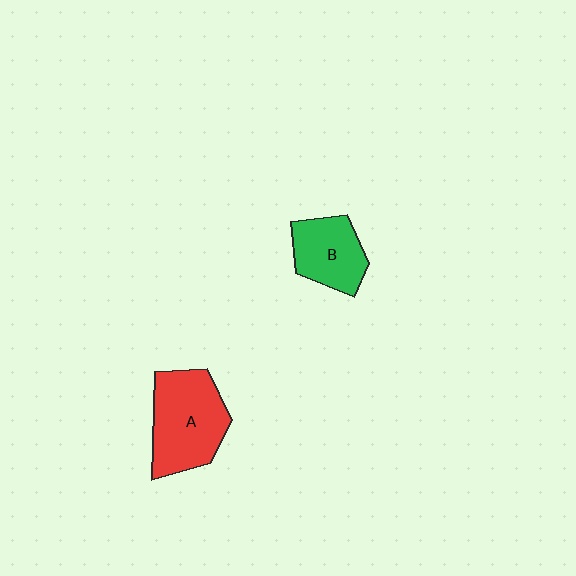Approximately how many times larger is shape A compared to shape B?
Approximately 1.5 times.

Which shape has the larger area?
Shape A (red).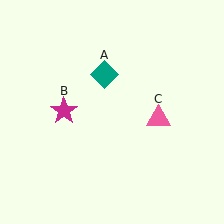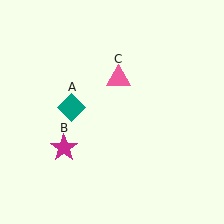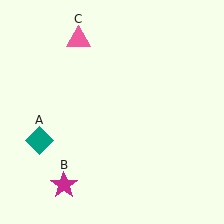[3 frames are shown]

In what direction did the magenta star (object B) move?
The magenta star (object B) moved down.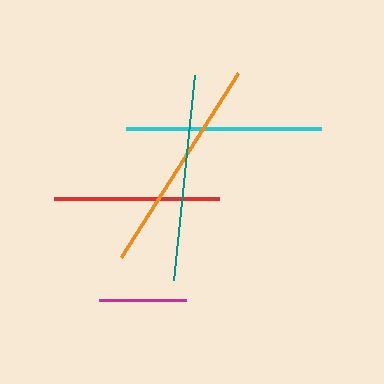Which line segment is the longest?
The orange line is the longest at approximately 218 pixels.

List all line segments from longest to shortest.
From longest to shortest: orange, teal, cyan, red, magenta.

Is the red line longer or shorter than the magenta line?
The red line is longer than the magenta line.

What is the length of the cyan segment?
The cyan segment is approximately 195 pixels long.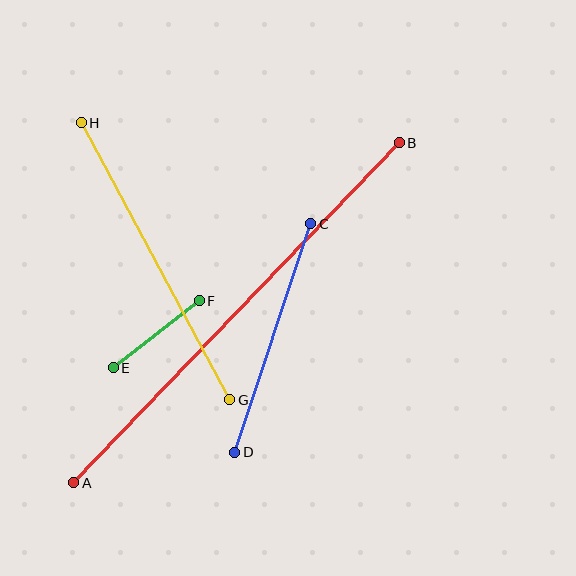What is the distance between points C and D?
The distance is approximately 241 pixels.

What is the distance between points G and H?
The distance is approximately 315 pixels.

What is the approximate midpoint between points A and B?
The midpoint is at approximately (237, 313) pixels.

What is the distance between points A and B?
The distance is approximately 470 pixels.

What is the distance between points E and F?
The distance is approximately 109 pixels.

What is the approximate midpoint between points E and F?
The midpoint is at approximately (156, 334) pixels.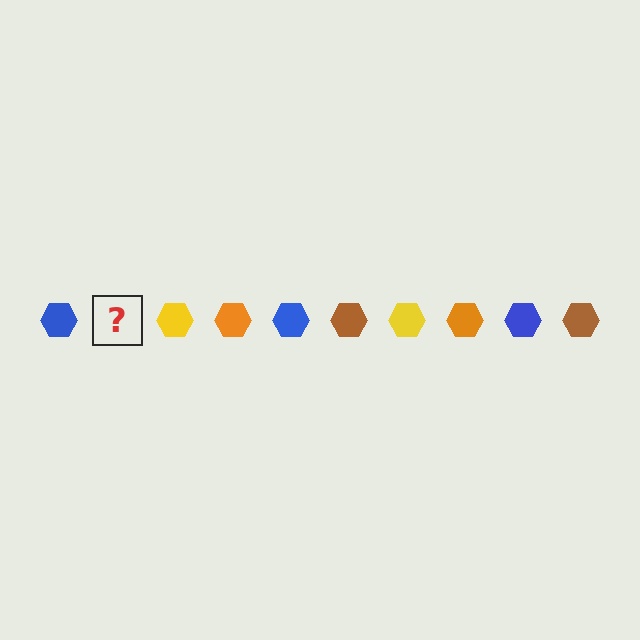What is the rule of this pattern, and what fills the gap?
The rule is that the pattern cycles through blue, brown, yellow, orange hexagons. The gap should be filled with a brown hexagon.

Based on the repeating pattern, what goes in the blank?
The blank should be a brown hexagon.